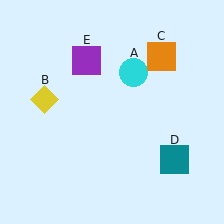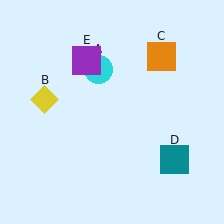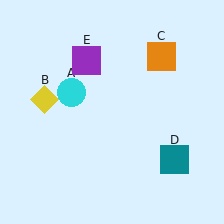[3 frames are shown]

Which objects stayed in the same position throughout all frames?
Yellow diamond (object B) and orange square (object C) and teal square (object D) and purple square (object E) remained stationary.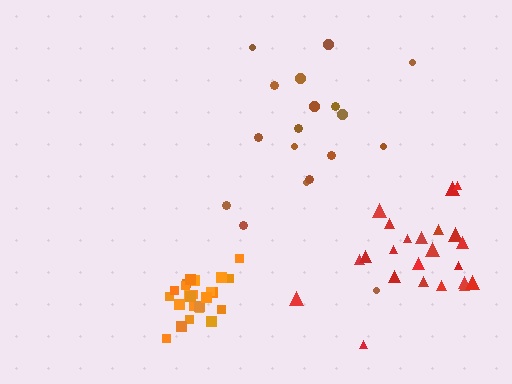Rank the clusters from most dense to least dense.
orange, red, brown.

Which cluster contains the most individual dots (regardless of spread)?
Orange (25).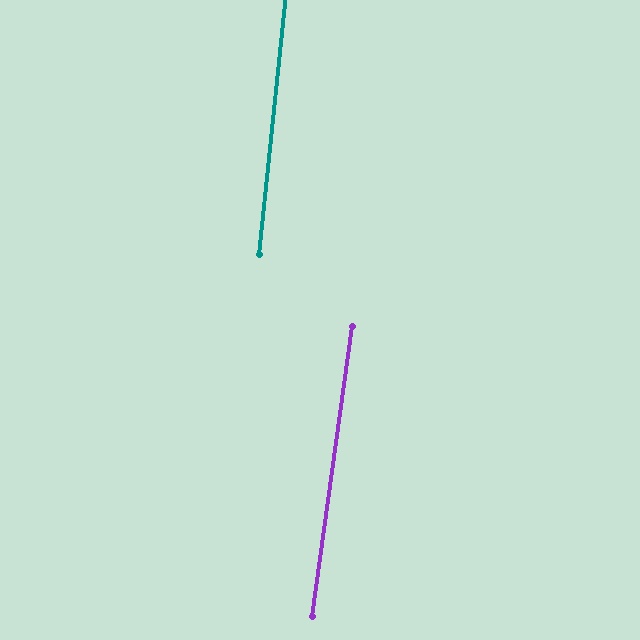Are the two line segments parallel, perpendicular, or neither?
Parallel — their directions differ by only 2.0°.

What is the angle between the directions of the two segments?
Approximately 2 degrees.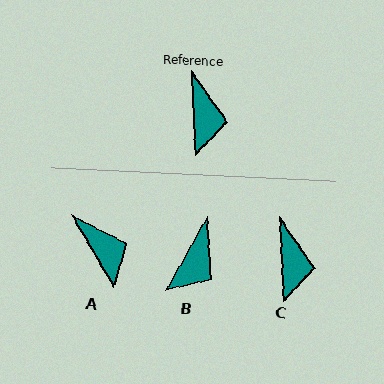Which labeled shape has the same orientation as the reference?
C.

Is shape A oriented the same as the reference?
No, it is off by about 28 degrees.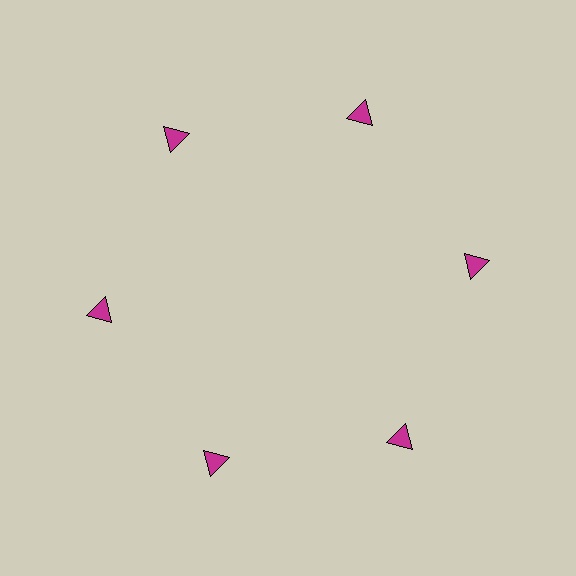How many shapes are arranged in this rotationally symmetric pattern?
There are 6 shapes, arranged in 6 groups of 1.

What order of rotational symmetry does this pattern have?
This pattern has 6-fold rotational symmetry.